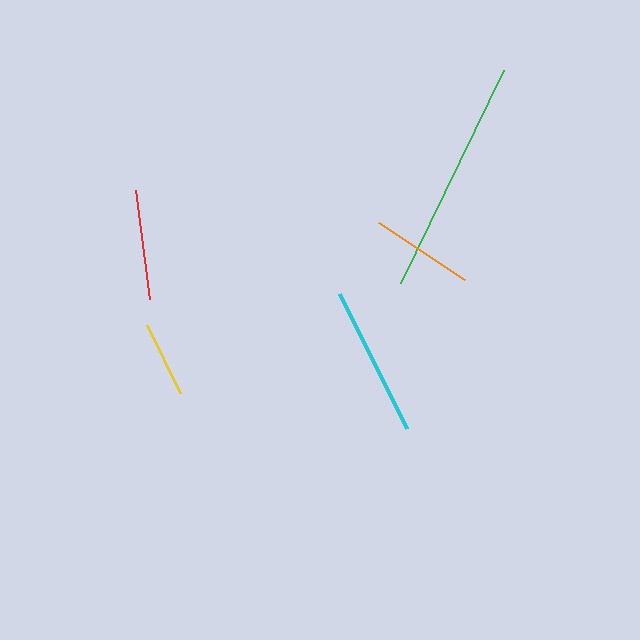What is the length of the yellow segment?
The yellow segment is approximately 76 pixels long.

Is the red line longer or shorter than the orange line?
The red line is longer than the orange line.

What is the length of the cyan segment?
The cyan segment is approximately 151 pixels long.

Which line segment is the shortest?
The yellow line is the shortest at approximately 76 pixels.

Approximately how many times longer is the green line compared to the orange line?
The green line is approximately 2.3 times the length of the orange line.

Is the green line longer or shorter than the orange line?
The green line is longer than the orange line.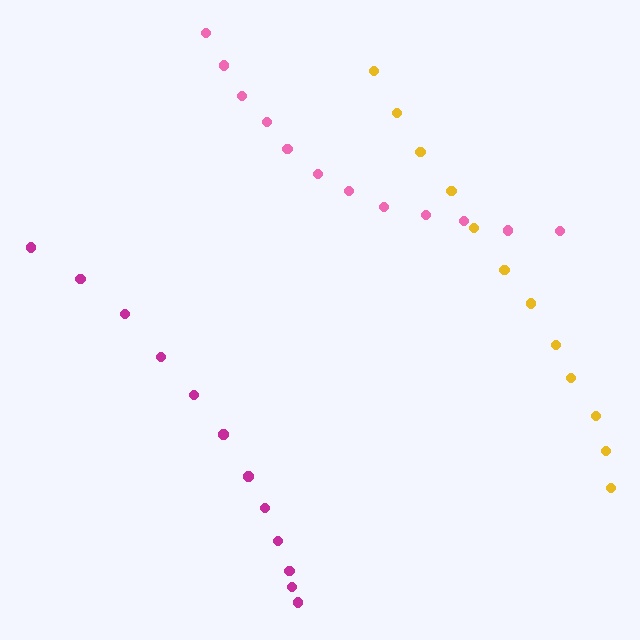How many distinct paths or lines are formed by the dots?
There are 3 distinct paths.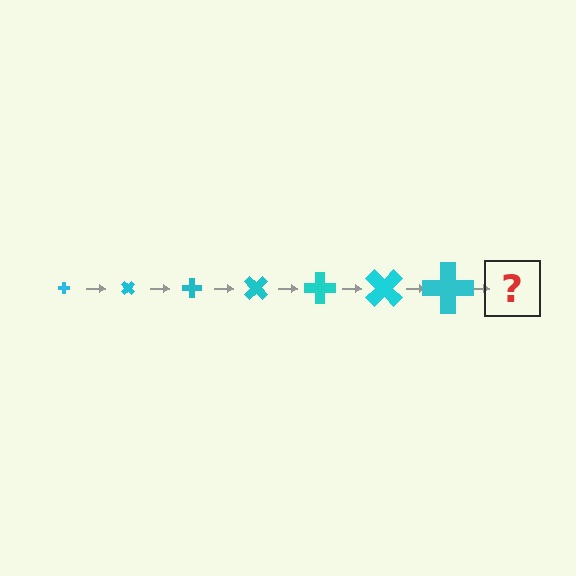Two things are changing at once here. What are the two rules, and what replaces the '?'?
The two rules are that the cross grows larger each step and it rotates 45 degrees each step. The '?' should be a cross, larger than the previous one and rotated 315 degrees from the start.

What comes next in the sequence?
The next element should be a cross, larger than the previous one and rotated 315 degrees from the start.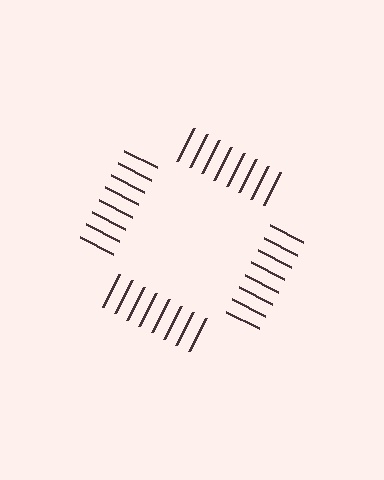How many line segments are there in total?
32 — 8 along each of the 4 edges.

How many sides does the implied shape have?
4 sides — the line-ends trace a square.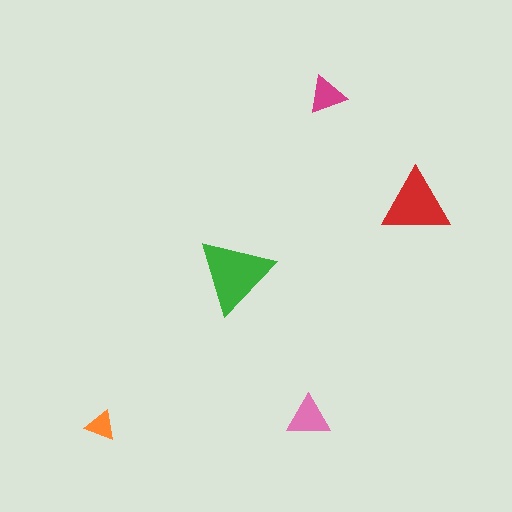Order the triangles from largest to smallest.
the green one, the red one, the pink one, the magenta one, the orange one.